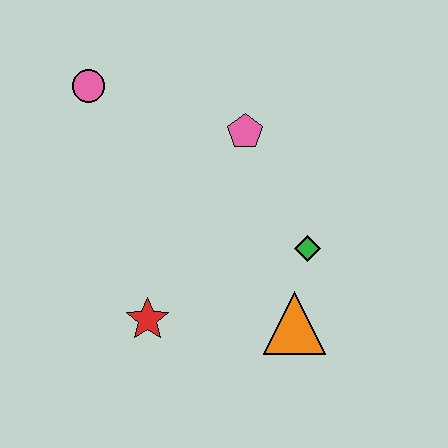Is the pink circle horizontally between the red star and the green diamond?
No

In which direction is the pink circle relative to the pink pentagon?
The pink circle is to the left of the pink pentagon.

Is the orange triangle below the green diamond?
Yes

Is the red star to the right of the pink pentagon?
No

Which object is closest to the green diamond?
The orange triangle is closest to the green diamond.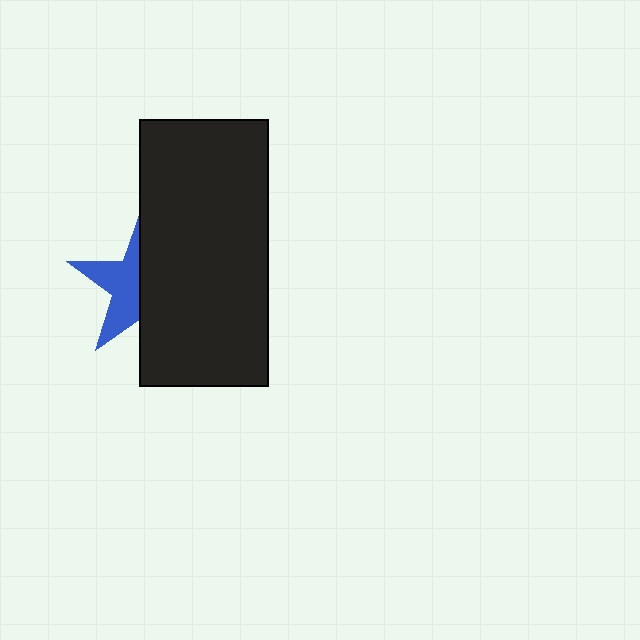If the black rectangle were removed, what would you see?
You would see the complete blue star.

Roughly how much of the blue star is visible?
About half of it is visible (roughly 46%).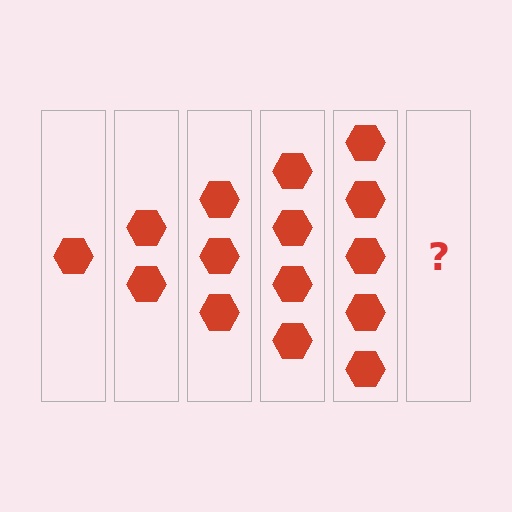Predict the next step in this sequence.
The next step is 6 hexagons.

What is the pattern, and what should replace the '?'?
The pattern is that each step adds one more hexagon. The '?' should be 6 hexagons.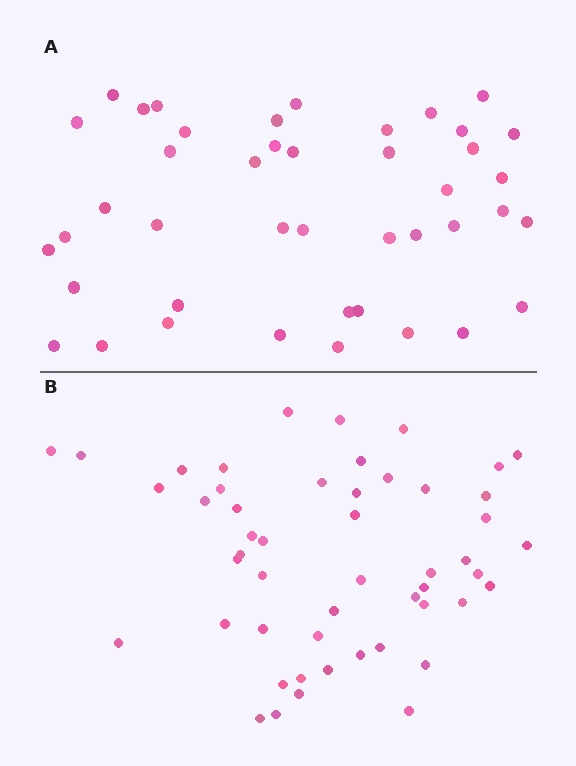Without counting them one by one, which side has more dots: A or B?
Region B (the bottom region) has more dots.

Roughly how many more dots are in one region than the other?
Region B has roughly 8 or so more dots than region A.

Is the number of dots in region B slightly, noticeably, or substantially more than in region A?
Region B has only slightly more — the two regions are fairly close. The ratio is roughly 1.2 to 1.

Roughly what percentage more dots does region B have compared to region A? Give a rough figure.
About 20% more.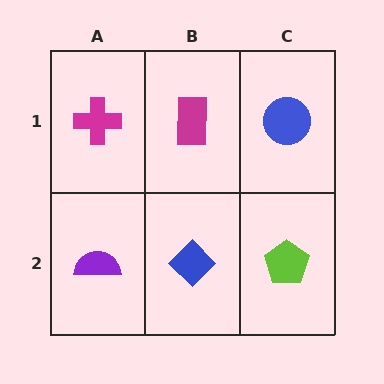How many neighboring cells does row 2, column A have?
2.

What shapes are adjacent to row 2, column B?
A magenta rectangle (row 1, column B), a purple semicircle (row 2, column A), a lime pentagon (row 2, column C).